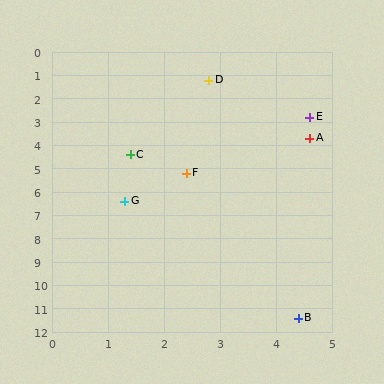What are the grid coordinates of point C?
Point C is at approximately (1.4, 4.4).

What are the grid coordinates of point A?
Point A is at approximately (4.6, 3.7).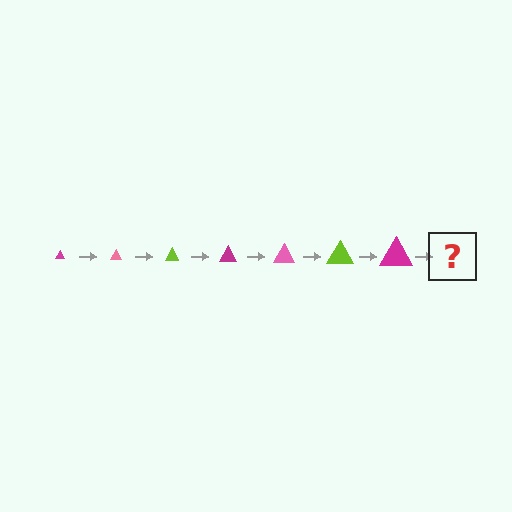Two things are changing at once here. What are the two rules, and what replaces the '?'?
The two rules are that the triangle grows larger each step and the color cycles through magenta, pink, and lime. The '?' should be a pink triangle, larger than the previous one.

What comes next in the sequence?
The next element should be a pink triangle, larger than the previous one.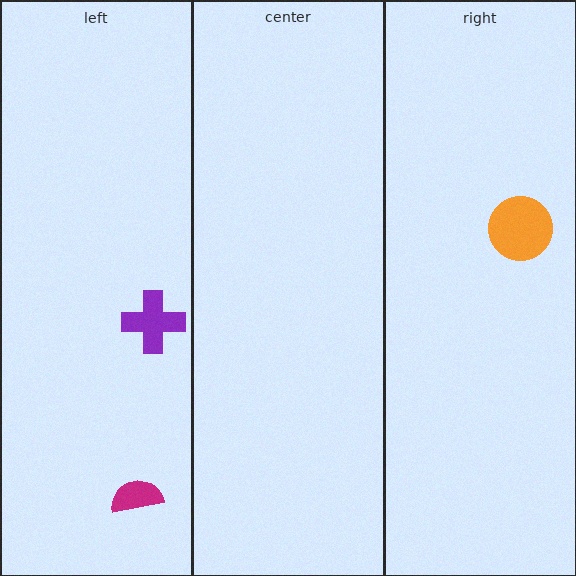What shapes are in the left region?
The magenta semicircle, the purple cross.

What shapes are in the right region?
The orange circle.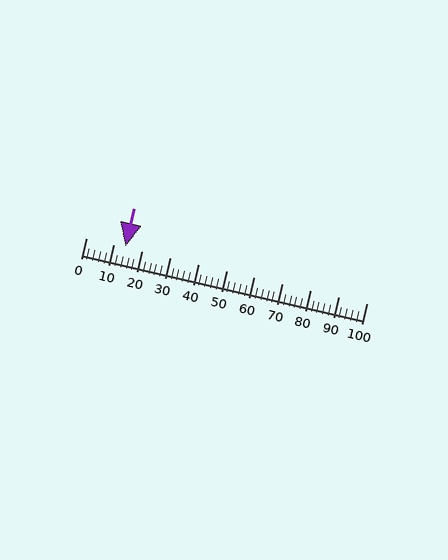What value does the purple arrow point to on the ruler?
The purple arrow points to approximately 14.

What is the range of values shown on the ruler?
The ruler shows values from 0 to 100.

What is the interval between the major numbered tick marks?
The major tick marks are spaced 10 units apart.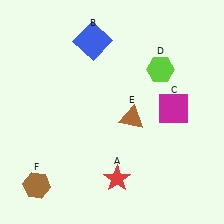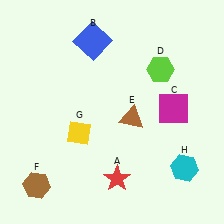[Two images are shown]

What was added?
A yellow diamond (G), a cyan hexagon (H) were added in Image 2.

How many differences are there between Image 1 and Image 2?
There are 2 differences between the two images.